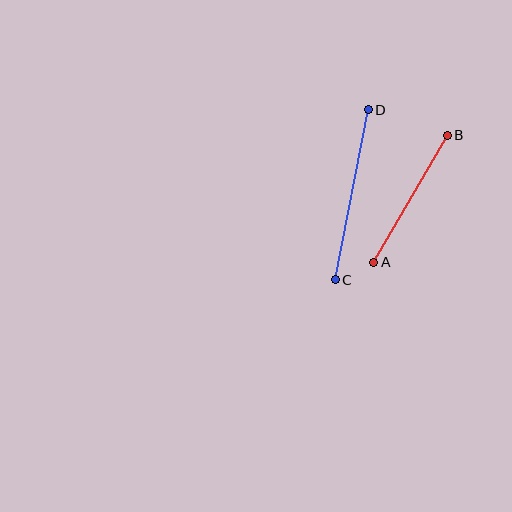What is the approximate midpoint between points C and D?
The midpoint is at approximately (352, 195) pixels.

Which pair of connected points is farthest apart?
Points C and D are farthest apart.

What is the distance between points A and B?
The distance is approximately 147 pixels.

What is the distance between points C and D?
The distance is approximately 173 pixels.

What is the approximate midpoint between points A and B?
The midpoint is at approximately (410, 199) pixels.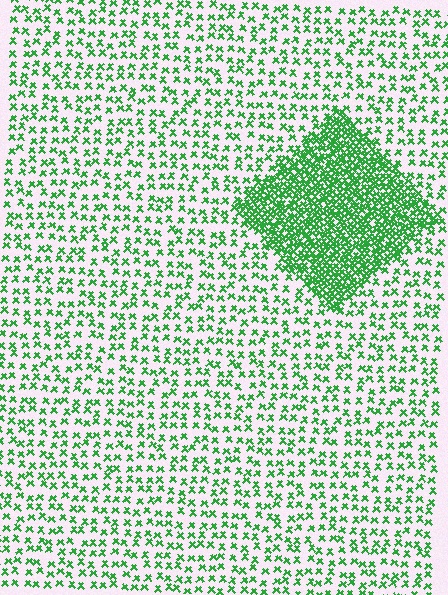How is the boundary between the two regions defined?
The boundary is defined by a change in element density (approximately 3.1x ratio). All elements are the same color, size, and shape.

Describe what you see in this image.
The image contains small green elements arranged at two different densities. A diamond-shaped region is visible where the elements are more densely packed than the surrounding area.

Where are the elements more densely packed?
The elements are more densely packed inside the diamond boundary.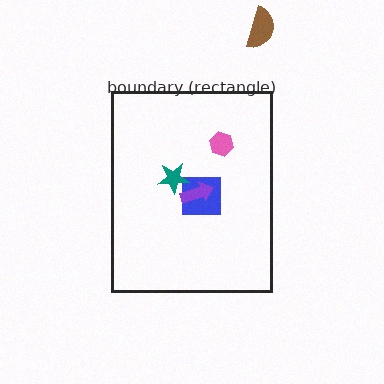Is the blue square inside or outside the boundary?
Inside.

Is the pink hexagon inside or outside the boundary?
Inside.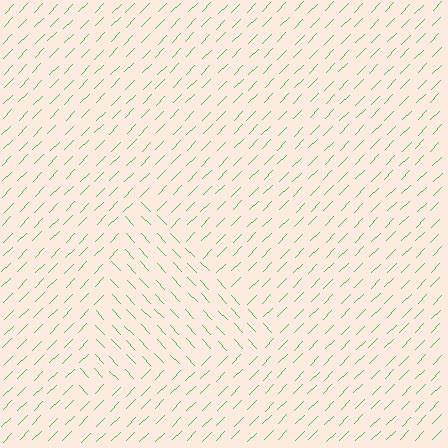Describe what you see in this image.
The image is filled with small green line segments. A triangle region in the image has lines oriented differently from the surrounding lines, creating a visible texture boundary.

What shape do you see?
I see a triangle.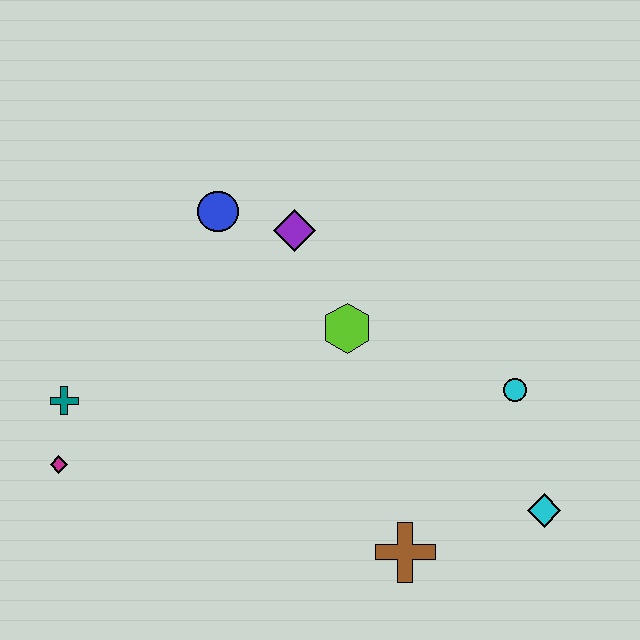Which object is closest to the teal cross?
The magenta diamond is closest to the teal cross.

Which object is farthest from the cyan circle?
The magenta diamond is farthest from the cyan circle.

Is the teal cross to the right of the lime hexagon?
No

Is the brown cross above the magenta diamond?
No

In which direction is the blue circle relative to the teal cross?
The blue circle is above the teal cross.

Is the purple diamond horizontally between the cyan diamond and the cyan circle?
No